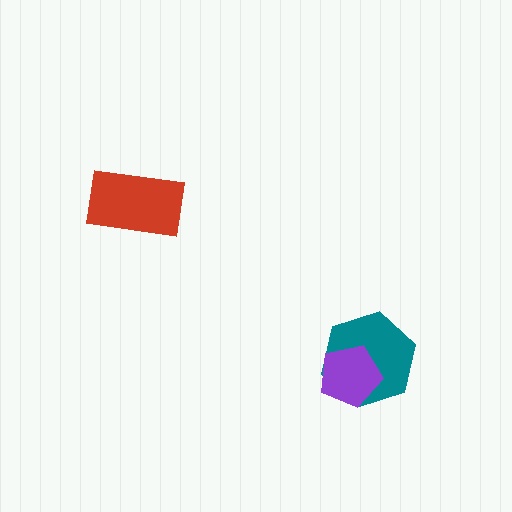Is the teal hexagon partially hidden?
Yes, it is partially covered by another shape.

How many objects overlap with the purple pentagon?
1 object overlaps with the purple pentagon.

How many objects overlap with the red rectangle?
0 objects overlap with the red rectangle.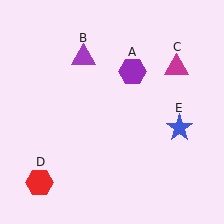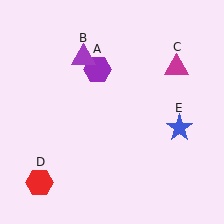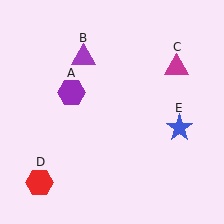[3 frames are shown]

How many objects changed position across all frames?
1 object changed position: purple hexagon (object A).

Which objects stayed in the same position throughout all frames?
Purple triangle (object B) and magenta triangle (object C) and red hexagon (object D) and blue star (object E) remained stationary.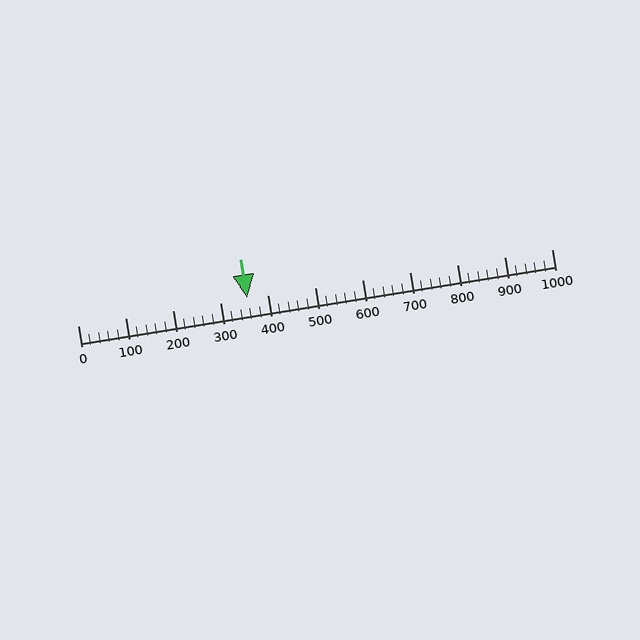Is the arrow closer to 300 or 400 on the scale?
The arrow is closer to 400.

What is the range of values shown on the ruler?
The ruler shows values from 0 to 1000.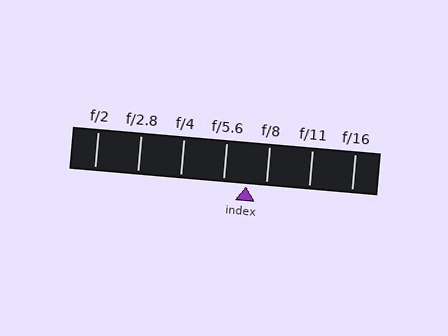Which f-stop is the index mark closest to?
The index mark is closest to f/8.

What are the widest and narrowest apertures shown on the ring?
The widest aperture shown is f/2 and the narrowest is f/16.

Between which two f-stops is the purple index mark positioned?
The index mark is between f/5.6 and f/8.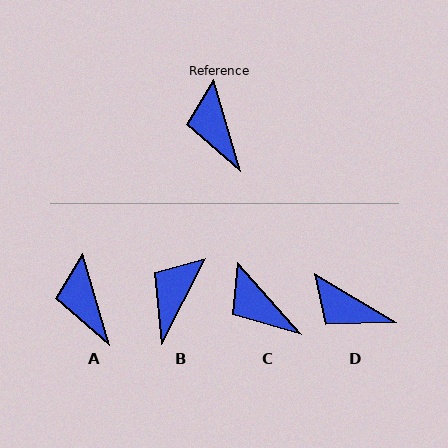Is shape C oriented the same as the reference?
No, it is off by about 25 degrees.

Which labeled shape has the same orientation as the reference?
A.